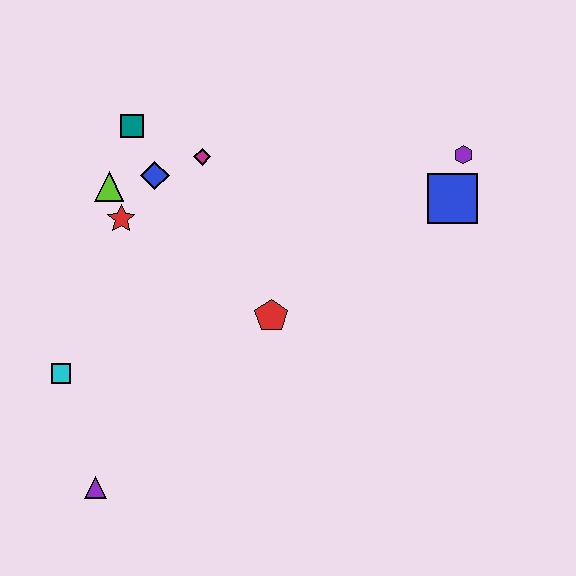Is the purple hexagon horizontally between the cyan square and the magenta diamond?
No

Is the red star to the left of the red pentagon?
Yes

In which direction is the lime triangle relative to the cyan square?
The lime triangle is above the cyan square.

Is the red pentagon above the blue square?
No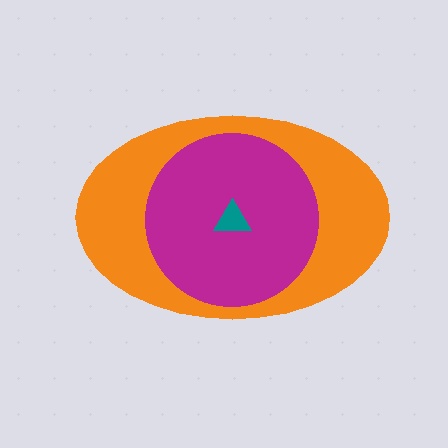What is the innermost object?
The teal triangle.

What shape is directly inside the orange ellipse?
The magenta circle.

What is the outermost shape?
The orange ellipse.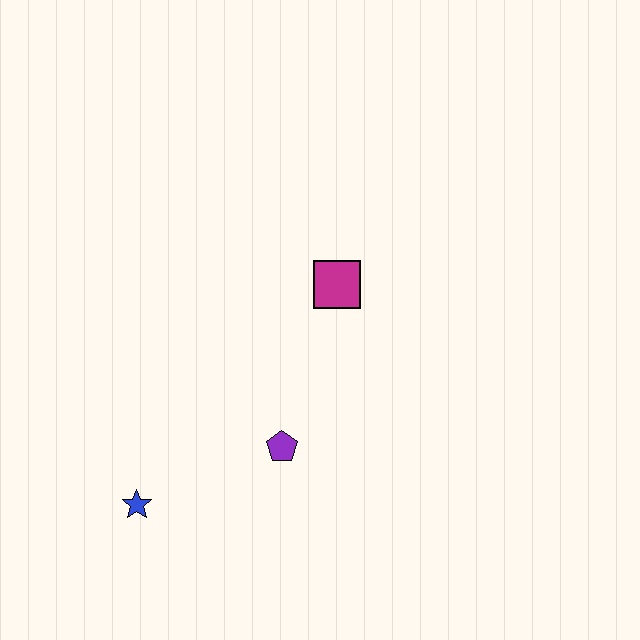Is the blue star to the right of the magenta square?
No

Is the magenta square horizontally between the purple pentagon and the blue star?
No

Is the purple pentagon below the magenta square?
Yes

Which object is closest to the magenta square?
The purple pentagon is closest to the magenta square.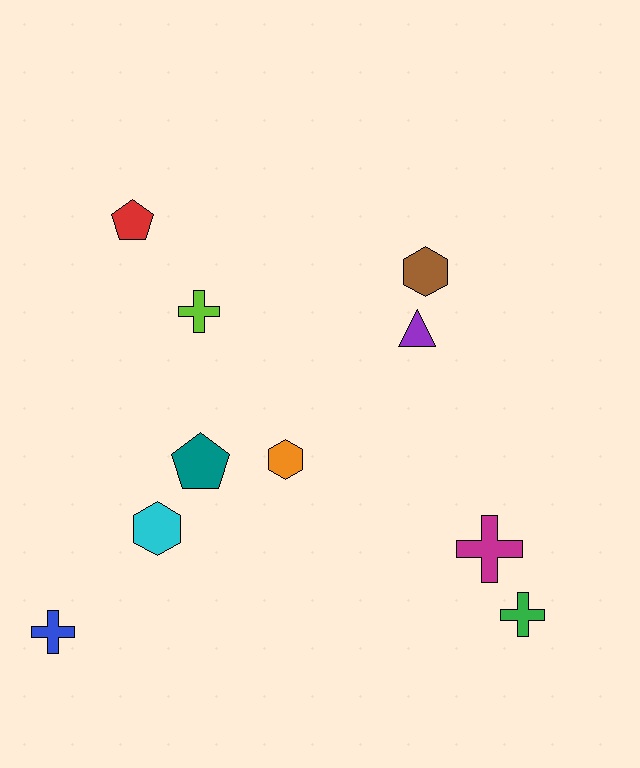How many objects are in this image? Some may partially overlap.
There are 10 objects.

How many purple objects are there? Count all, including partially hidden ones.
There is 1 purple object.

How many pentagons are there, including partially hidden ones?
There are 2 pentagons.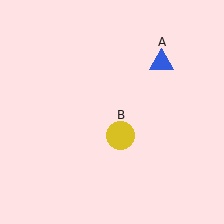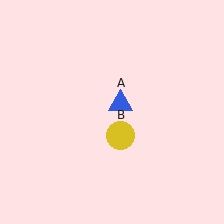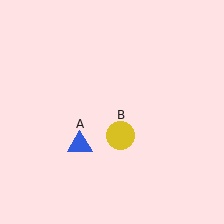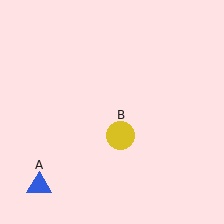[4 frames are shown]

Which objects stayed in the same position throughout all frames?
Yellow circle (object B) remained stationary.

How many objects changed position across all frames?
1 object changed position: blue triangle (object A).